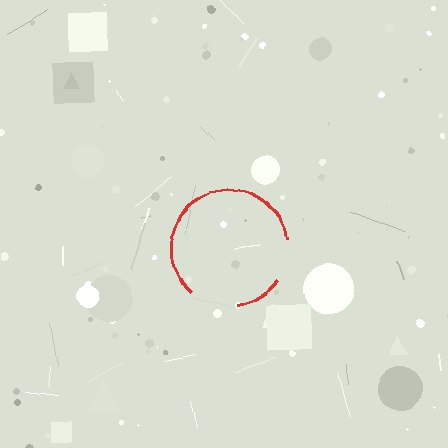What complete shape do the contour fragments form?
The contour fragments form a circle.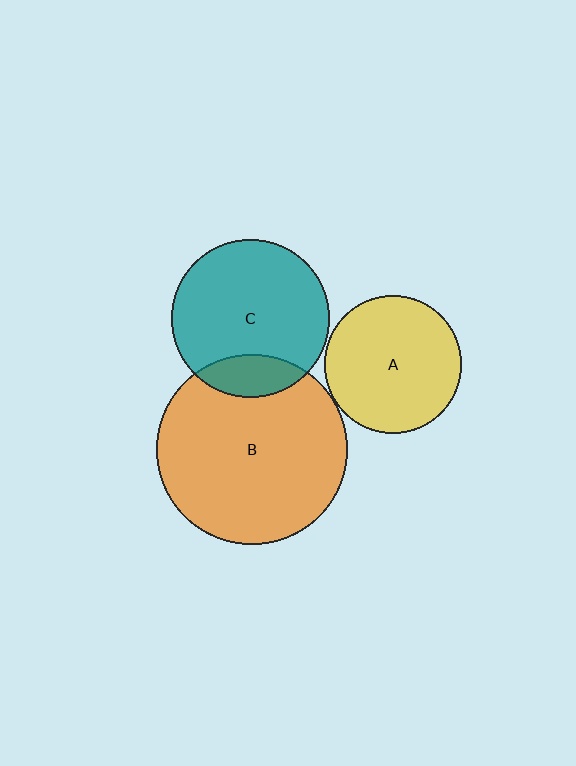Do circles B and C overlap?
Yes.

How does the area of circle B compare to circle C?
Approximately 1.5 times.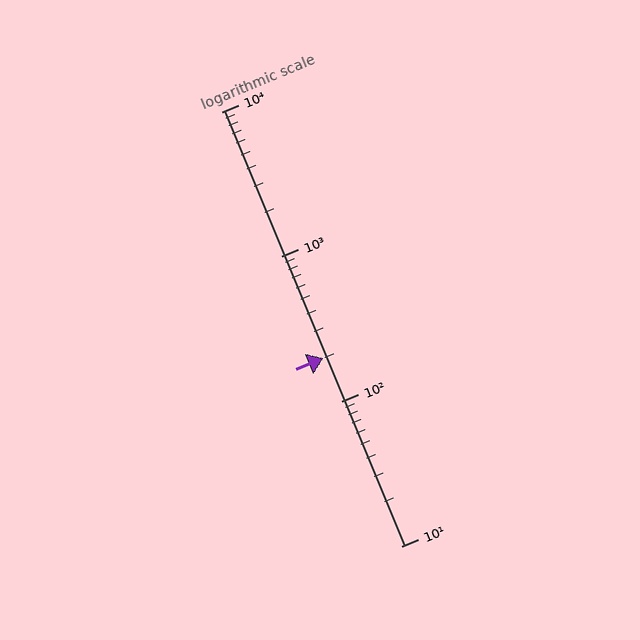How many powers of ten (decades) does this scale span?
The scale spans 3 decades, from 10 to 10000.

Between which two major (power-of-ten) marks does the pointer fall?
The pointer is between 100 and 1000.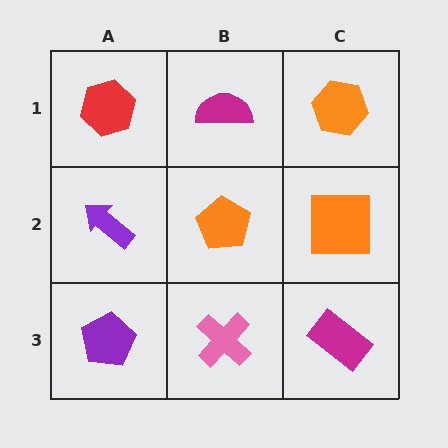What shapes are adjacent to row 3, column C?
An orange square (row 2, column C), a pink cross (row 3, column B).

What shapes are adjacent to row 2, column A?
A red hexagon (row 1, column A), a purple pentagon (row 3, column A), an orange pentagon (row 2, column B).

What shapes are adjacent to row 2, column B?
A magenta semicircle (row 1, column B), a pink cross (row 3, column B), a purple arrow (row 2, column A), an orange square (row 2, column C).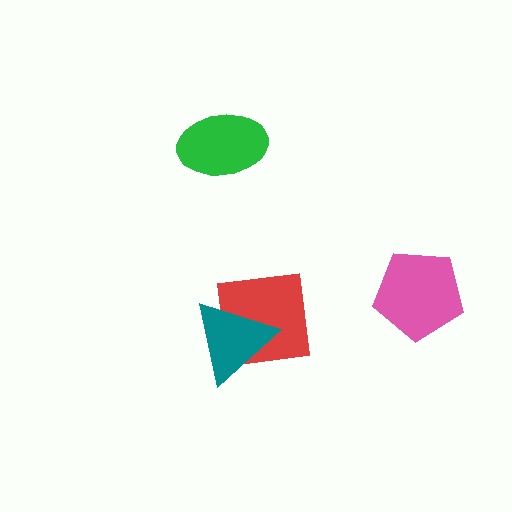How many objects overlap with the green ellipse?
0 objects overlap with the green ellipse.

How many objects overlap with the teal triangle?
1 object overlaps with the teal triangle.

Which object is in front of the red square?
The teal triangle is in front of the red square.